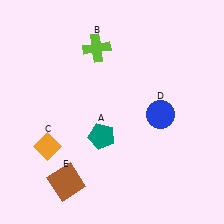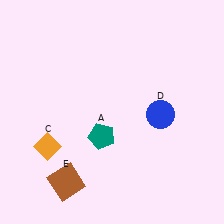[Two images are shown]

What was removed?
The lime cross (B) was removed in Image 2.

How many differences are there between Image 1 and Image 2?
There is 1 difference between the two images.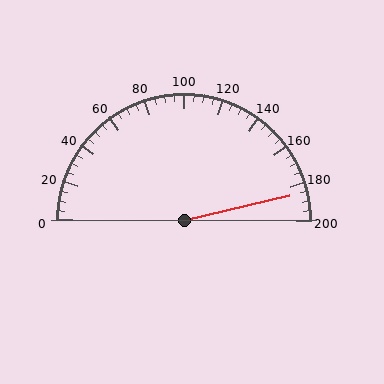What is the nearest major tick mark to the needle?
The nearest major tick mark is 180.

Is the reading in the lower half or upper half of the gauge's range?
The reading is in the upper half of the range (0 to 200).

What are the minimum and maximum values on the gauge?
The gauge ranges from 0 to 200.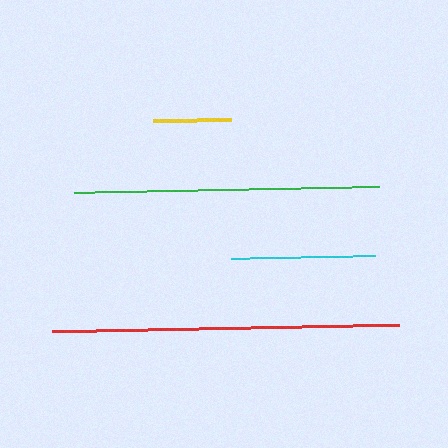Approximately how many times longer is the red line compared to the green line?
The red line is approximately 1.1 times the length of the green line.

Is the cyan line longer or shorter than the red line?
The red line is longer than the cyan line.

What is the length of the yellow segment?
The yellow segment is approximately 79 pixels long.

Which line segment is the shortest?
The yellow line is the shortest at approximately 79 pixels.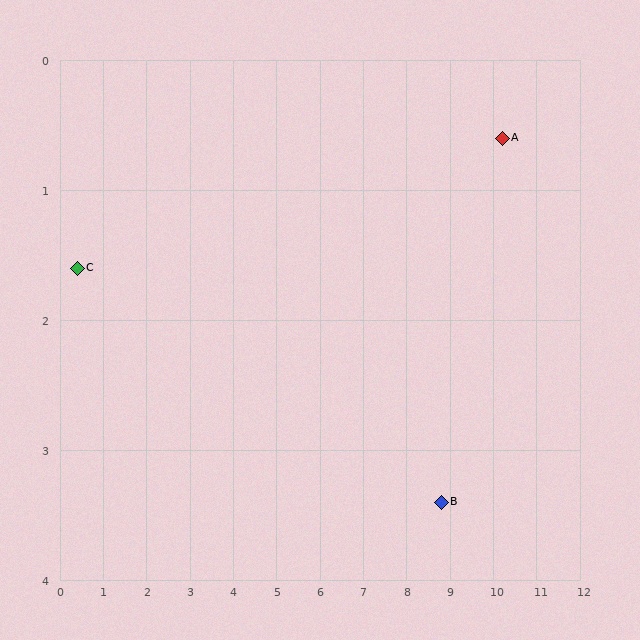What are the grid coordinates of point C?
Point C is at approximately (0.4, 1.6).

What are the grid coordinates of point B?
Point B is at approximately (8.8, 3.4).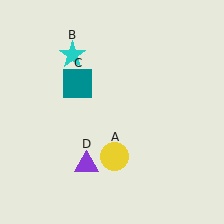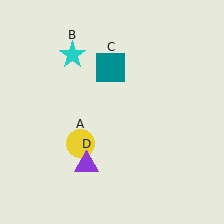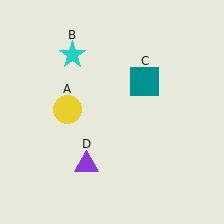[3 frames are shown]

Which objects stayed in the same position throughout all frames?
Cyan star (object B) and purple triangle (object D) remained stationary.